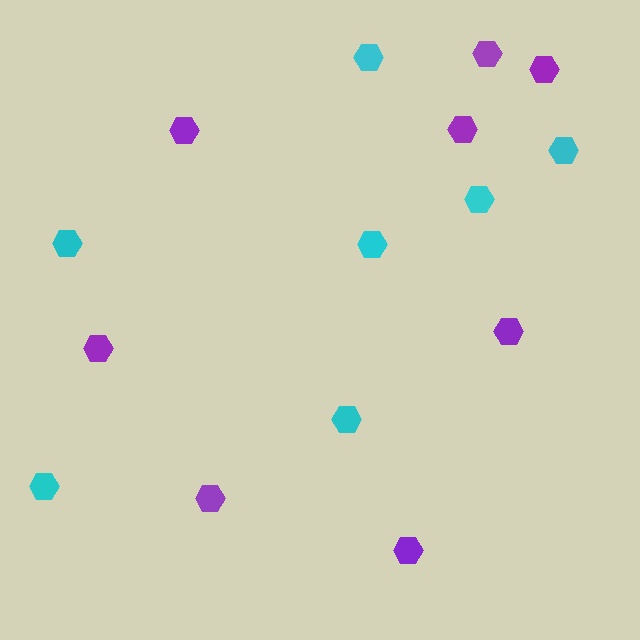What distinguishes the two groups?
There are 2 groups: one group of cyan hexagons (7) and one group of purple hexagons (8).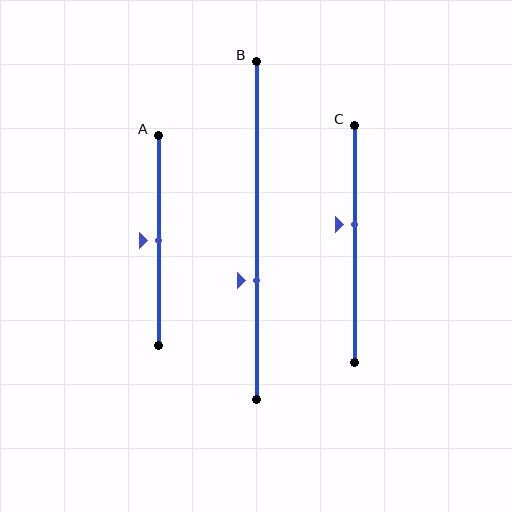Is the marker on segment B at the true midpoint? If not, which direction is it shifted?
No, the marker on segment B is shifted downward by about 15% of the segment length.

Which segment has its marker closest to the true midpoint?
Segment A has its marker closest to the true midpoint.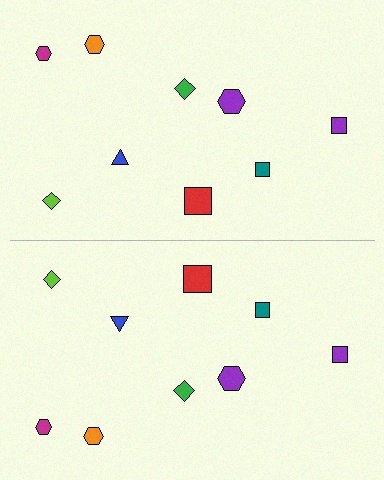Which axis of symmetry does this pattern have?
The pattern has a horizontal axis of symmetry running through the center of the image.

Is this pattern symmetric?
Yes, this pattern has bilateral (reflection) symmetry.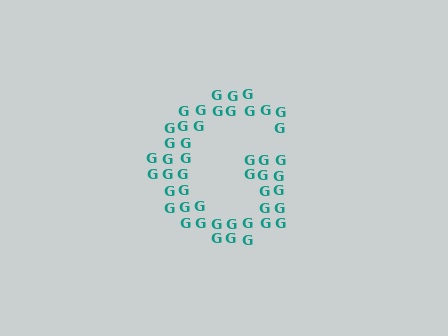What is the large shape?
The large shape is the letter G.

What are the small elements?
The small elements are letter G's.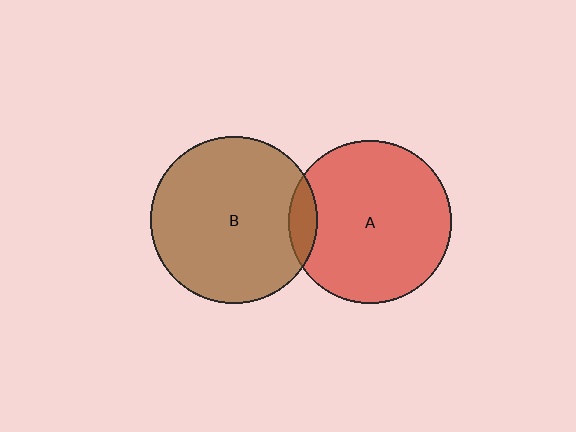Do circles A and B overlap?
Yes.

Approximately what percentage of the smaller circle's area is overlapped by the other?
Approximately 10%.